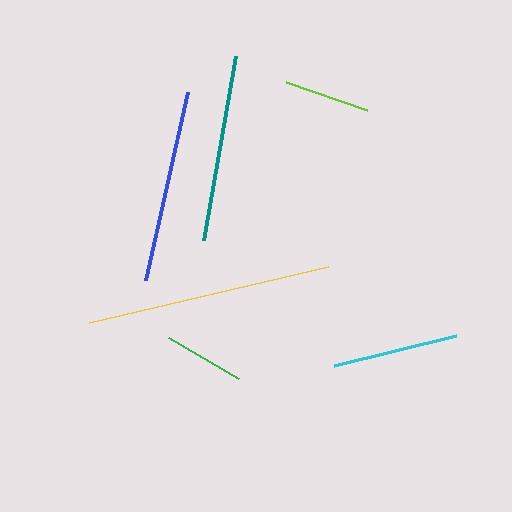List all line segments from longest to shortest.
From longest to shortest: yellow, blue, teal, cyan, lime, green.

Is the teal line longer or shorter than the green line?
The teal line is longer than the green line.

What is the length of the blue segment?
The blue segment is approximately 193 pixels long.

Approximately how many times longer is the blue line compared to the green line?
The blue line is approximately 2.4 times the length of the green line.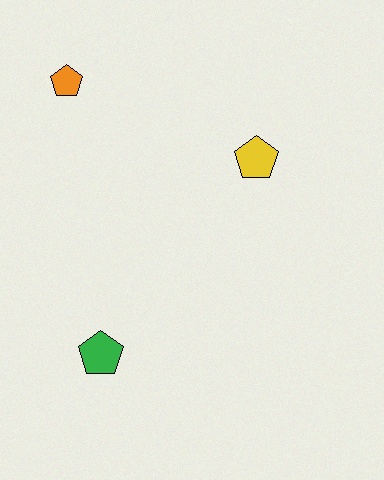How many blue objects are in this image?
There are no blue objects.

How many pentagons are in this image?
There are 3 pentagons.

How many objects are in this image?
There are 3 objects.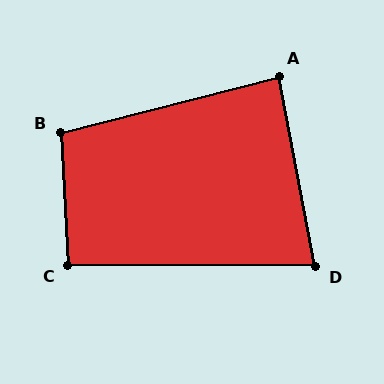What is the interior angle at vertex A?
Approximately 87 degrees (approximately right).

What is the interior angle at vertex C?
Approximately 93 degrees (approximately right).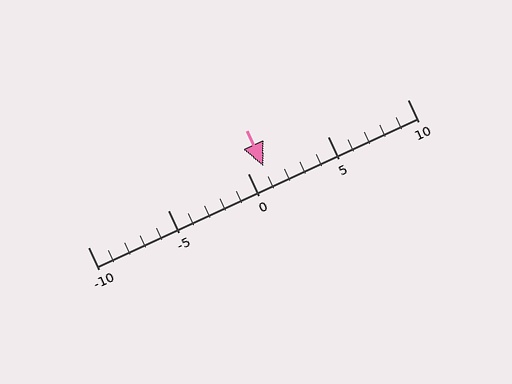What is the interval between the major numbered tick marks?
The major tick marks are spaced 5 units apart.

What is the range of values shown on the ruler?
The ruler shows values from -10 to 10.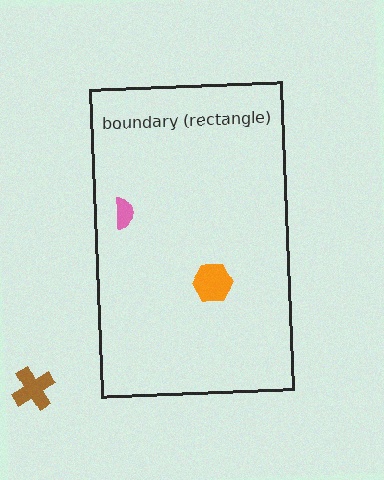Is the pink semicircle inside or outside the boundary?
Inside.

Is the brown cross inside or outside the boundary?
Outside.